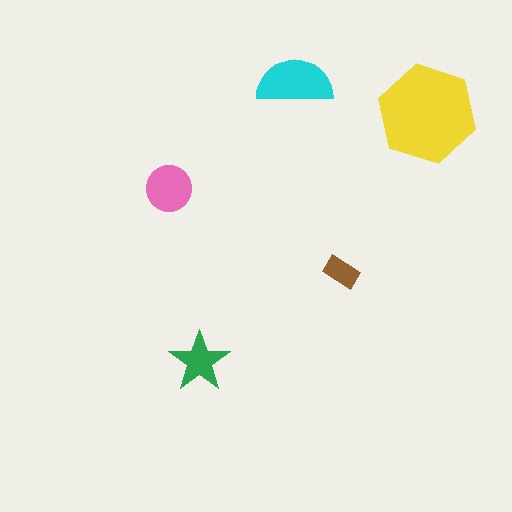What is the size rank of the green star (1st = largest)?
4th.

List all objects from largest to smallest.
The yellow hexagon, the cyan semicircle, the pink circle, the green star, the brown rectangle.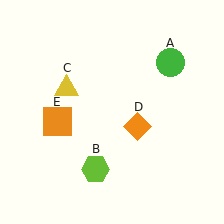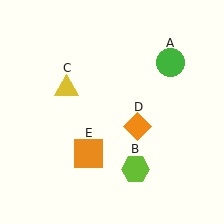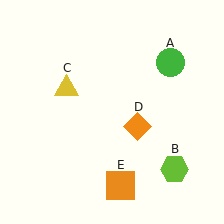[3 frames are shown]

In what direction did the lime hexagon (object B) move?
The lime hexagon (object B) moved right.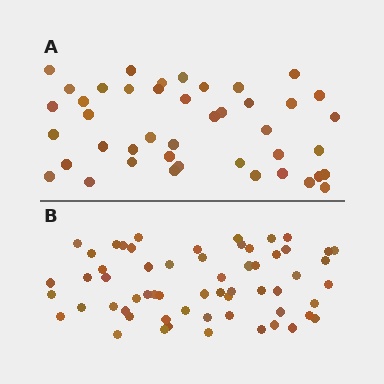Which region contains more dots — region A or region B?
Region B (the bottom region) has more dots.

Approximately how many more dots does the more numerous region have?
Region B has approximately 15 more dots than region A.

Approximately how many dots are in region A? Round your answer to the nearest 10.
About 40 dots. (The exact count is 43, which rounds to 40.)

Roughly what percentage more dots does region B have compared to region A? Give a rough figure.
About 40% more.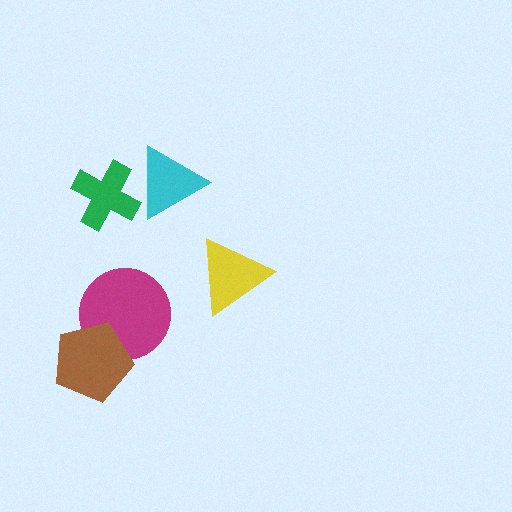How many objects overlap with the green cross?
1 object overlaps with the green cross.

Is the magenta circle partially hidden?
Yes, it is partially covered by another shape.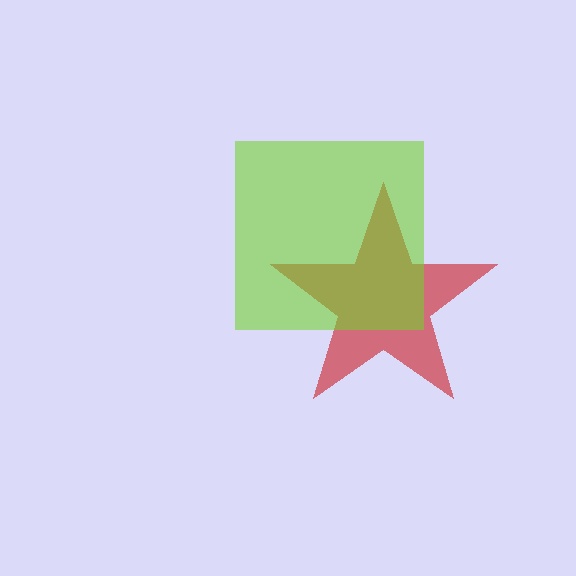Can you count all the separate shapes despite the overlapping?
Yes, there are 2 separate shapes.